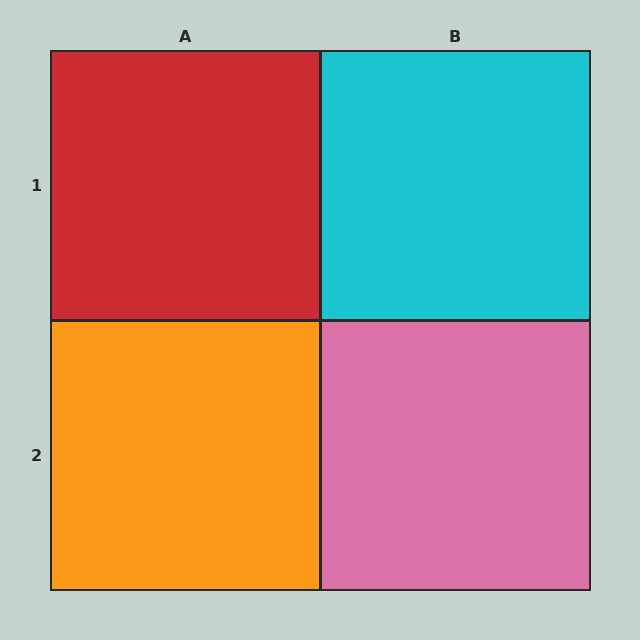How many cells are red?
1 cell is red.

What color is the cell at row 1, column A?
Red.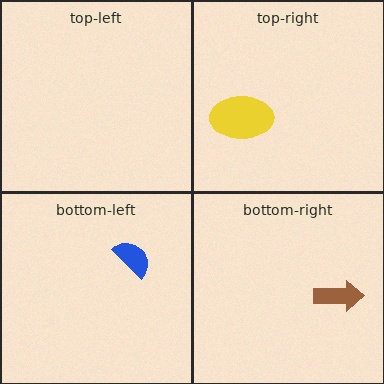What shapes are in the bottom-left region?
The blue semicircle.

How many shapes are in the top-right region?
1.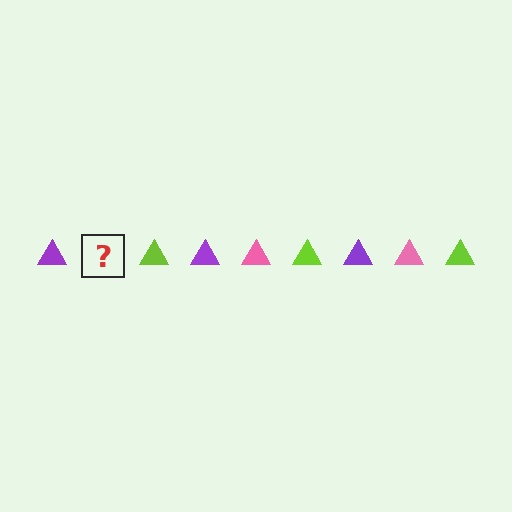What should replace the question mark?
The question mark should be replaced with a pink triangle.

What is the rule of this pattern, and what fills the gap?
The rule is that the pattern cycles through purple, pink, lime triangles. The gap should be filled with a pink triangle.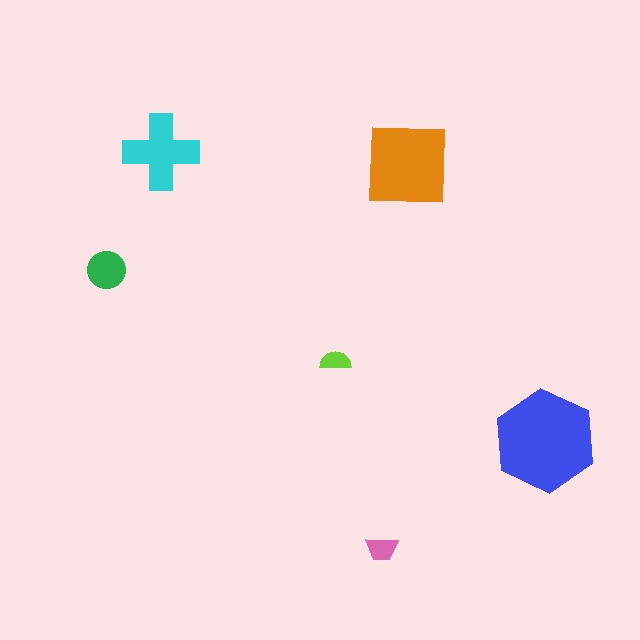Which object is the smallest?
The lime semicircle.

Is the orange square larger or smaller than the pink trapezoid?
Larger.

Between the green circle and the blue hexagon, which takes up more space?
The blue hexagon.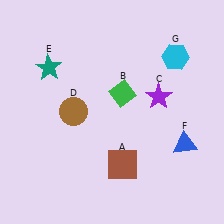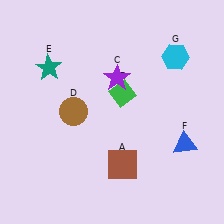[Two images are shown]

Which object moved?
The purple star (C) moved left.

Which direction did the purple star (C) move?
The purple star (C) moved left.